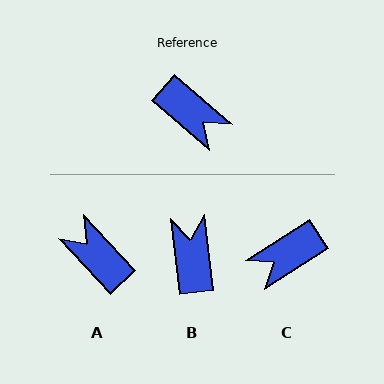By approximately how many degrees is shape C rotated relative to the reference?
Approximately 106 degrees clockwise.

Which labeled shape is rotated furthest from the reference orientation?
A, about 174 degrees away.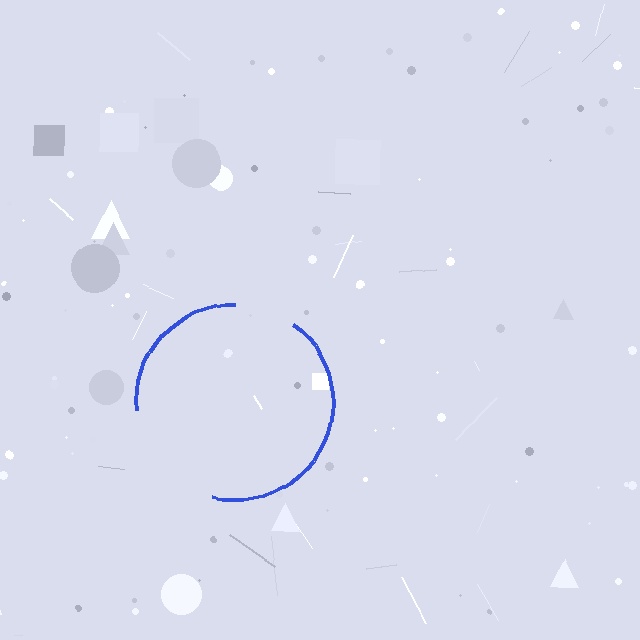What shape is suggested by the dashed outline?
The dashed outline suggests a circle.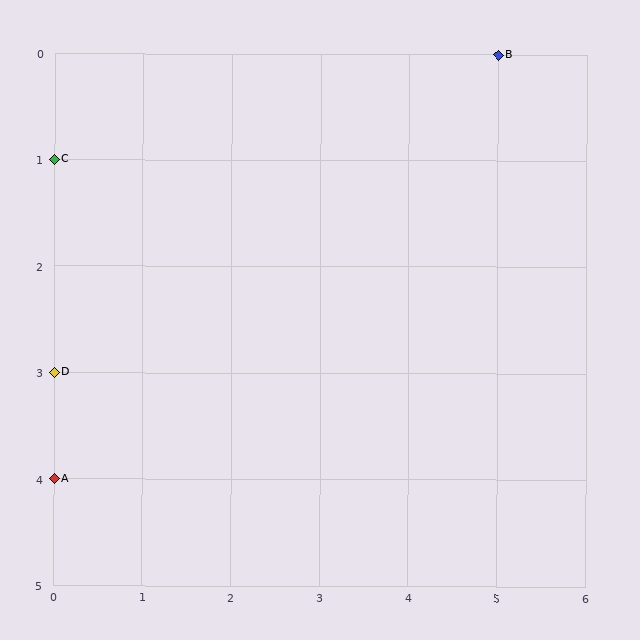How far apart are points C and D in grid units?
Points C and D are 2 rows apart.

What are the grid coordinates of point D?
Point D is at grid coordinates (0, 3).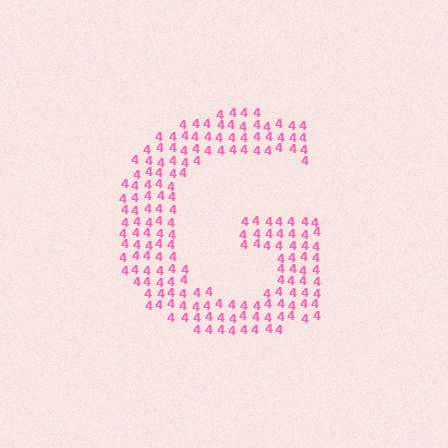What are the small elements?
The small elements are digit 4's.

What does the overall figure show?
The overall figure shows the letter G.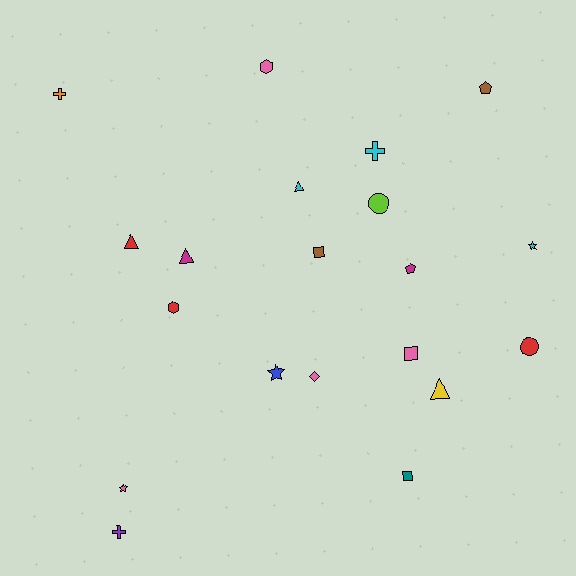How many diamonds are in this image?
There is 1 diamond.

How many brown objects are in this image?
There are 2 brown objects.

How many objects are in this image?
There are 20 objects.